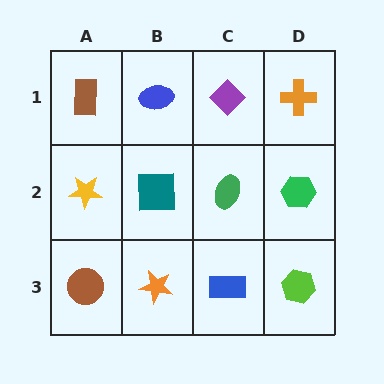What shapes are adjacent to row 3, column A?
A yellow star (row 2, column A), an orange star (row 3, column B).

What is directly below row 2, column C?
A blue rectangle.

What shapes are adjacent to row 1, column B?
A teal square (row 2, column B), a brown rectangle (row 1, column A), a purple diamond (row 1, column C).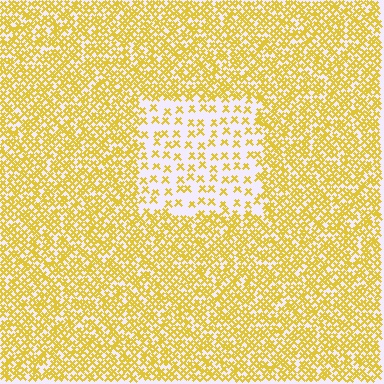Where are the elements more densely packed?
The elements are more densely packed outside the rectangle boundary.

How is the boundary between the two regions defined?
The boundary is defined by a change in element density (approximately 2.8x ratio). All elements are the same color, size, and shape.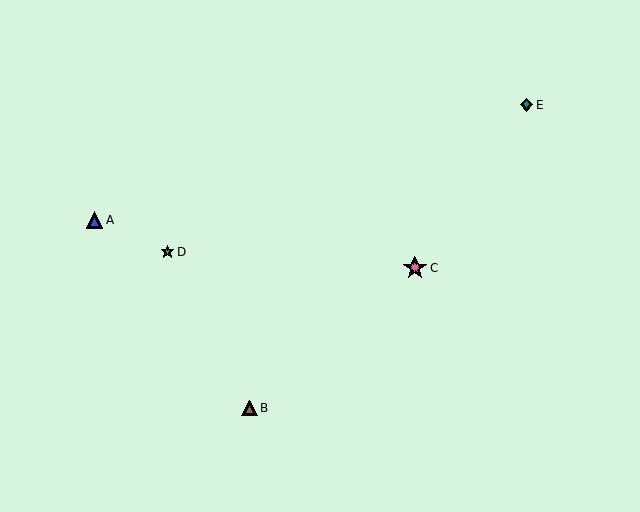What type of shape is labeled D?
Shape D is a green star.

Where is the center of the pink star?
The center of the pink star is at (415, 268).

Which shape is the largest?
The pink star (labeled C) is the largest.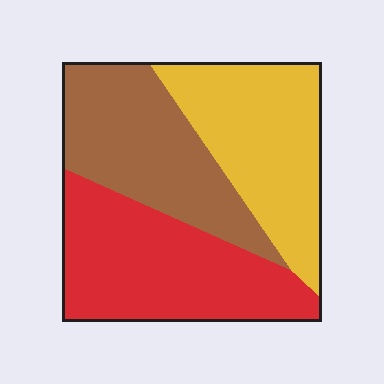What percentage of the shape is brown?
Brown covers about 30% of the shape.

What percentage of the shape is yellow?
Yellow covers about 30% of the shape.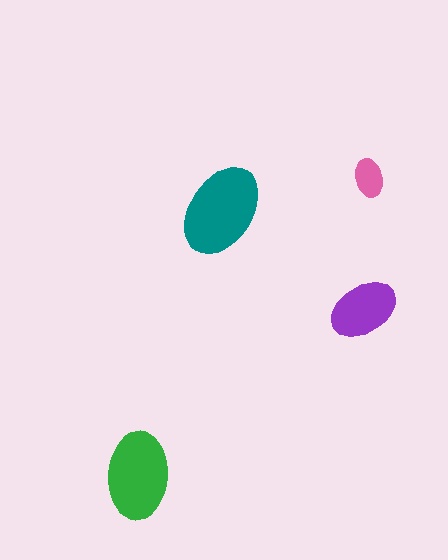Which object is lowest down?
The green ellipse is bottommost.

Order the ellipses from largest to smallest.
the teal one, the green one, the purple one, the pink one.